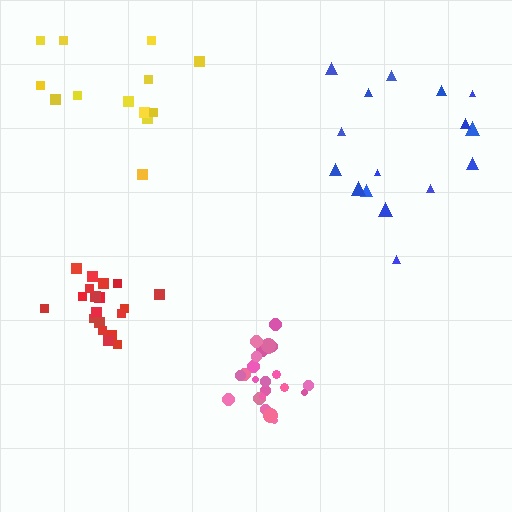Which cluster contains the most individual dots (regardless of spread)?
Pink (23).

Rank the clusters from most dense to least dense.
pink, red, blue, yellow.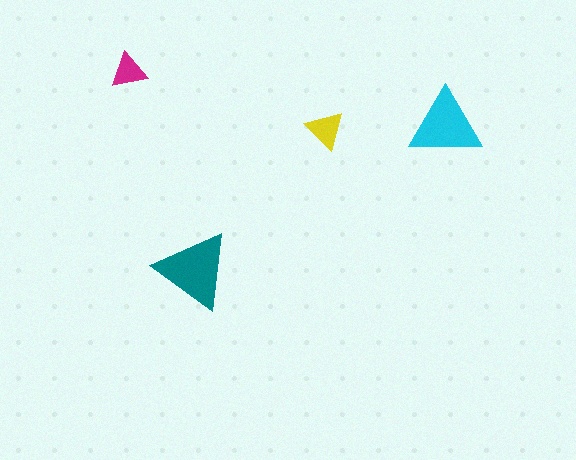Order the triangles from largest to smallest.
the teal one, the cyan one, the yellow one, the magenta one.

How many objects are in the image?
There are 4 objects in the image.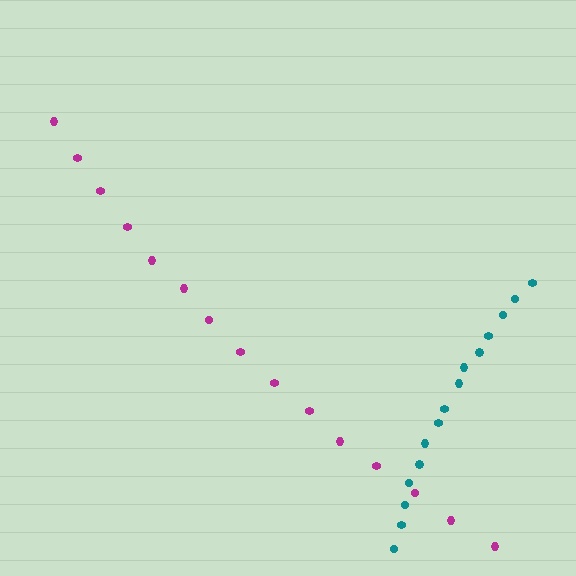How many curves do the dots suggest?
There are 2 distinct paths.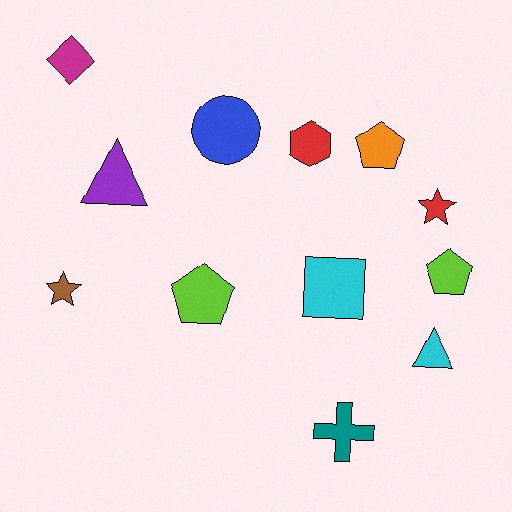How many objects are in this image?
There are 12 objects.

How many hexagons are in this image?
There is 1 hexagon.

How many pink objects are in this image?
There are no pink objects.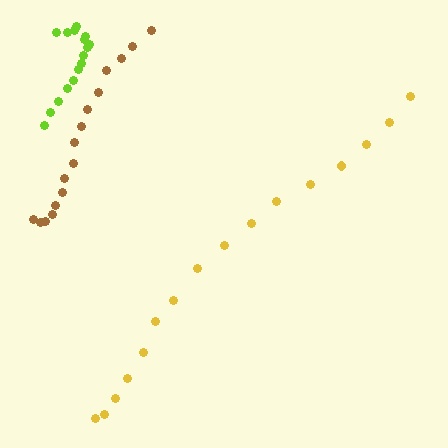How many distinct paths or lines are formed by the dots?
There are 3 distinct paths.